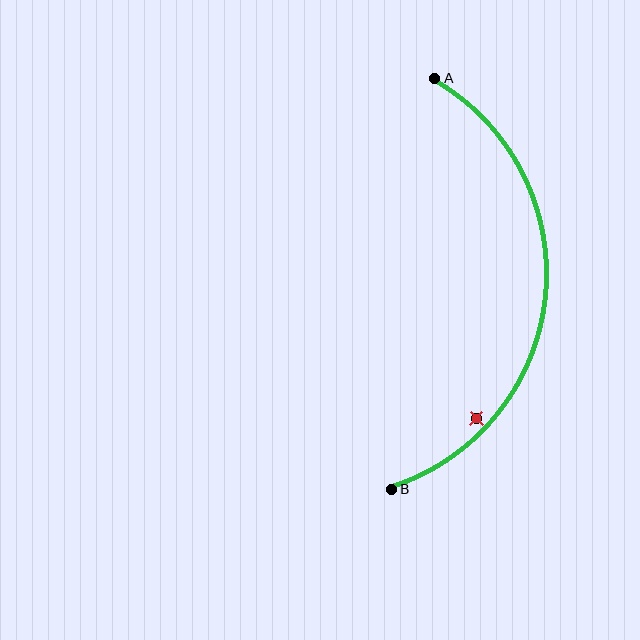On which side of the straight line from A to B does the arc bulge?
The arc bulges to the right of the straight line connecting A and B.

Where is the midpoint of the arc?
The arc midpoint is the point on the curve farthest from the straight line joining A and B. It sits to the right of that line.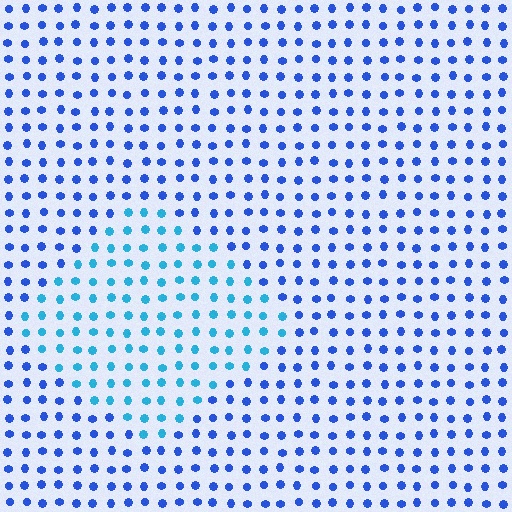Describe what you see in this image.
The image is filled with small blue elements in a uniform arrangement. A diamond-shaped region is visible where the elements are tinted to a slightly different hue, forming a subtle color boundary.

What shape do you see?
I see a diamond.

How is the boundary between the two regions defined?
The boundary is defined purely by a slight shift in hue (about 32 degrees). Spacing, size, and orientation are identical on both sides.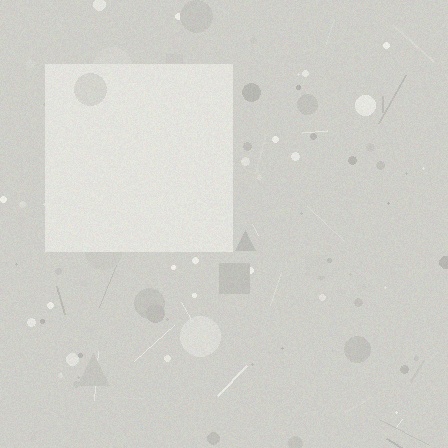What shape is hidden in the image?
A square is hidden in the image.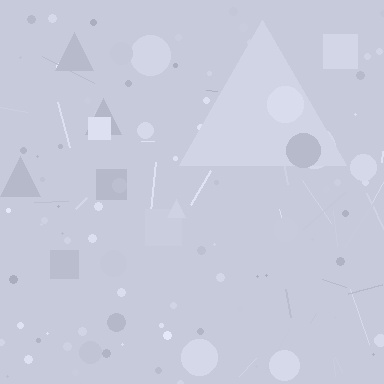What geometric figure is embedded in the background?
A triangle is embedded in the background.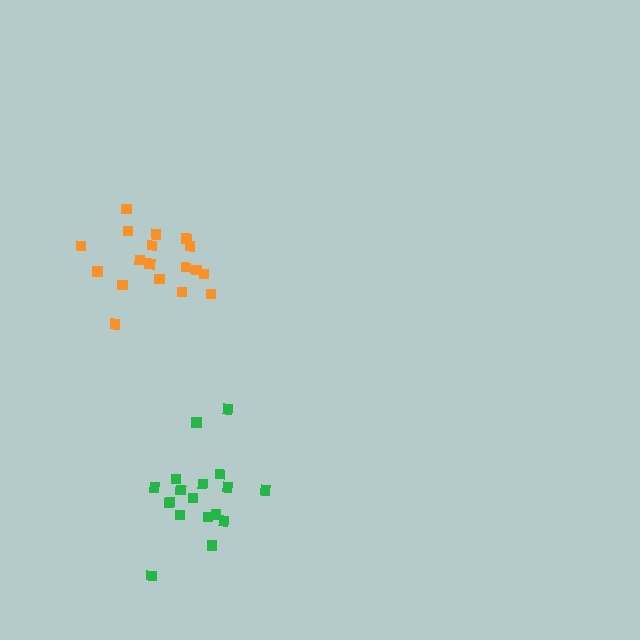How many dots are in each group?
Group 1: 18 dots, Group 2: 18 dots (36 total).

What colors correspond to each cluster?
The clusters are colored: orange, green.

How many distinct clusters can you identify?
There are 2 distinct clusters.